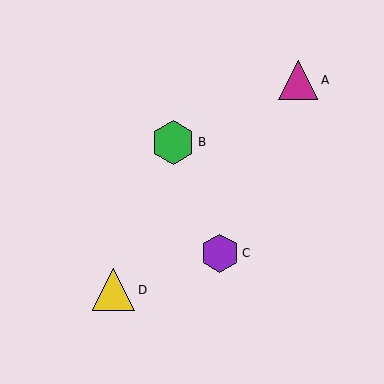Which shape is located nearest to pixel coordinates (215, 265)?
The purple hexagon (labeled C) at (220, 253) is nearest to that location.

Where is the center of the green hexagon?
The center of the green hexagon is at (173, 142).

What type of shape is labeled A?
Shape A is a magenta triangle.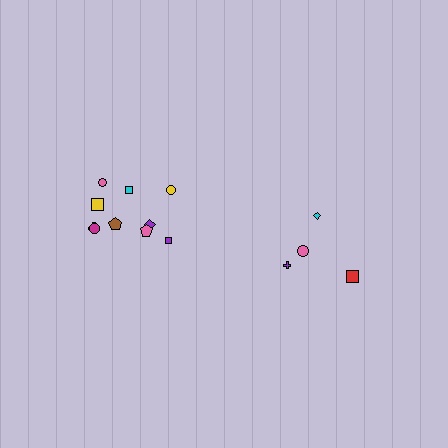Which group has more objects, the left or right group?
The left group.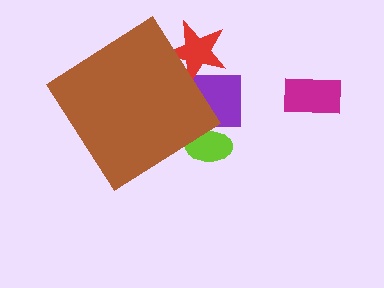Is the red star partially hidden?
Yes, the red star is partially hidden behind the brown diamond.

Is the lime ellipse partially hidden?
Yes, the lime ellipse is partially hidden behind the brown diamond.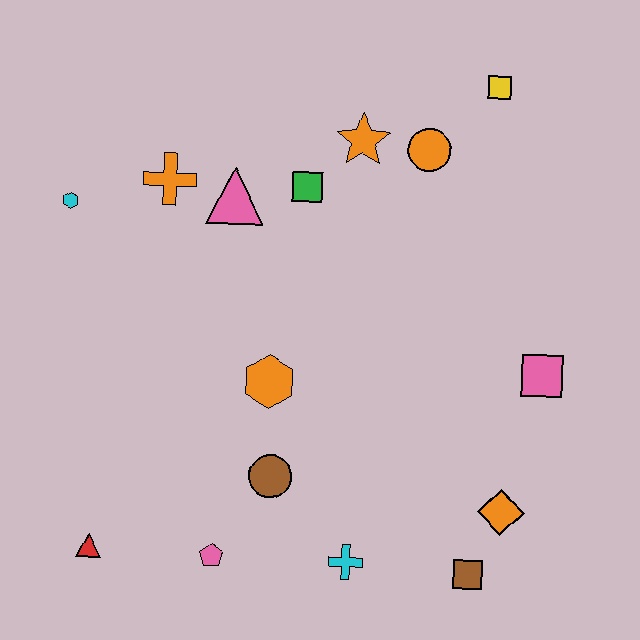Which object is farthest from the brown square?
The cyan hexagon is farthest from the brown square.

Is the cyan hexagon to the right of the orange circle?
No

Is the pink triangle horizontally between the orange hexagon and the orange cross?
Yes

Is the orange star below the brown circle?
No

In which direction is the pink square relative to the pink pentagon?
The pink square is to the right of the pink pentagon.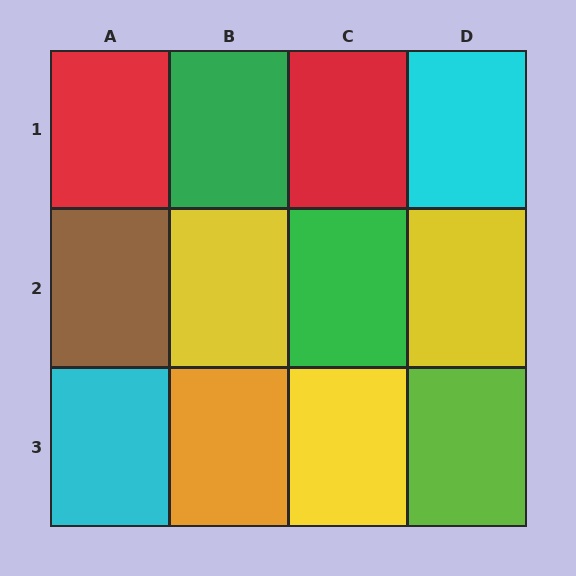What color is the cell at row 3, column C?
Yellow.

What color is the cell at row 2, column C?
Green.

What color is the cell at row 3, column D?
Lime.